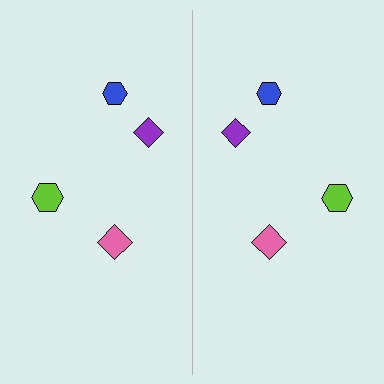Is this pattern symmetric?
Yes, this pattern has bilateral (reflection) symmetry.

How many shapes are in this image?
There are 8 shapes in this image.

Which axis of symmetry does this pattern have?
The pattern has a vertical axis of symmetry running through the center of the image.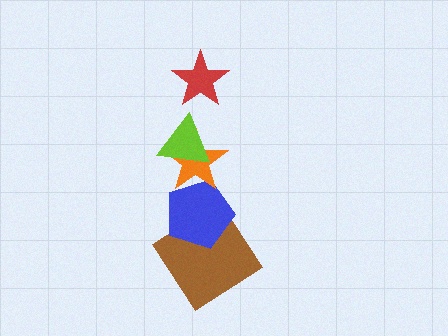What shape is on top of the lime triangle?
The red star is on top of the lime triangle.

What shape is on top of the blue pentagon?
The orange star is on top of the blue pentagon.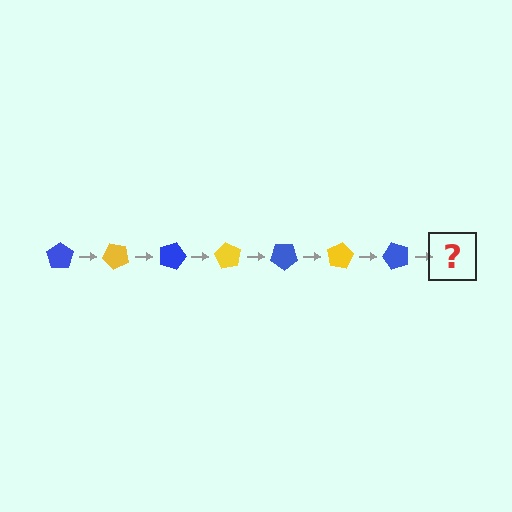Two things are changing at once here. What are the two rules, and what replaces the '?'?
The two rules are that it rotates 45 degrees each step and the color cycles through blue and yellow. The '?' should be a yellow pentagon, rotated 315 degrees from the start.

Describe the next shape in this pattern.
It should be a yellow pentagon, rotated 315 degrees from the start.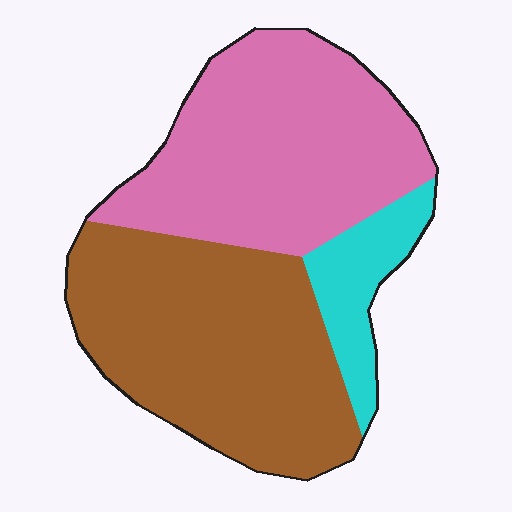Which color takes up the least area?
Cyan, at roughly 10%.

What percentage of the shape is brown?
Brown covers 46% of the shape.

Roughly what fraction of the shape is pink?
Pink covers roughly 45% of the shape.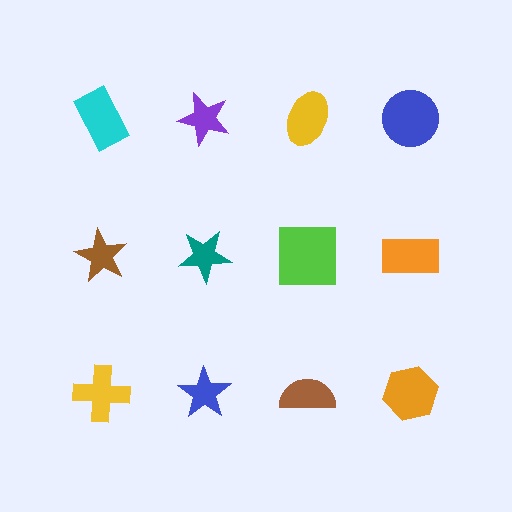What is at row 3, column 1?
A yellow cross.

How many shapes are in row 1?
4 shapes.